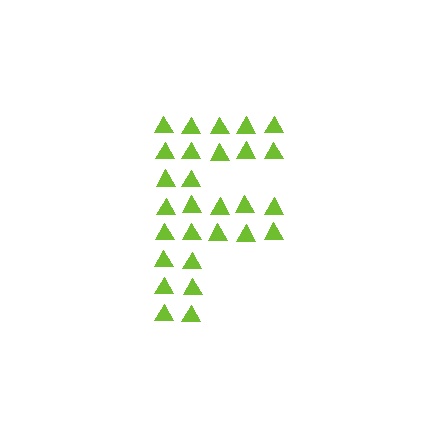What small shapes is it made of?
It is made of small triangles.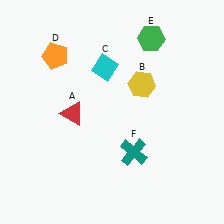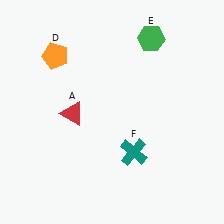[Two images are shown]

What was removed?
The cyan diamond (C), the yellow hexagon (B) were removed in Image 2.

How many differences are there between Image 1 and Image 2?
There are 2 differences between the two images.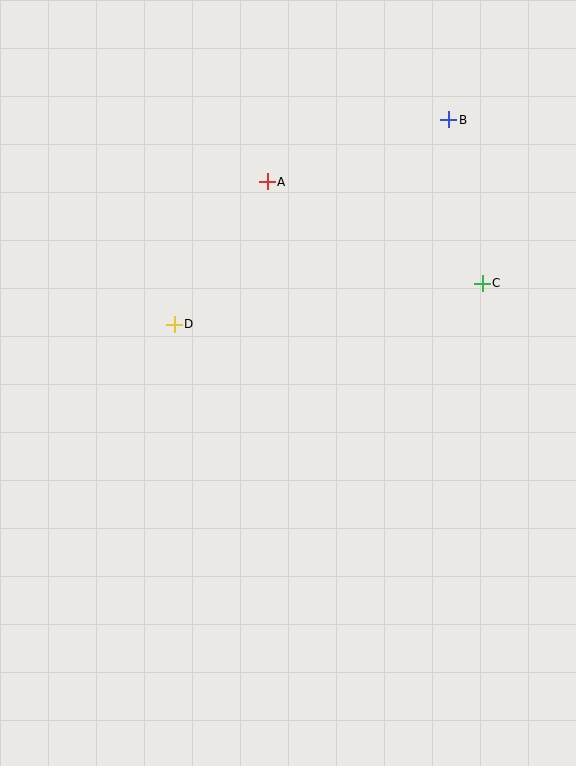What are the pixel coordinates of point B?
Point B is at (449, 120).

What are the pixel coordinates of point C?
Point C is at (482, 283).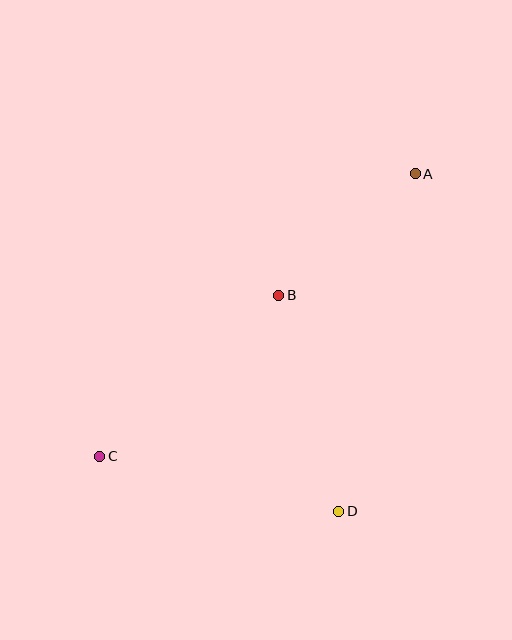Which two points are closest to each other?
Points A and B are closest to each other.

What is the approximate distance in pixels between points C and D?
The distance between C and D is approximately 245 pixels.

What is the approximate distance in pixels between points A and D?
The distance between A and D is approximately 346 pixels.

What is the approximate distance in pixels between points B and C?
The distance between B and C is approximately 241 pixels.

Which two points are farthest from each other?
Points A and C are farthest from each other.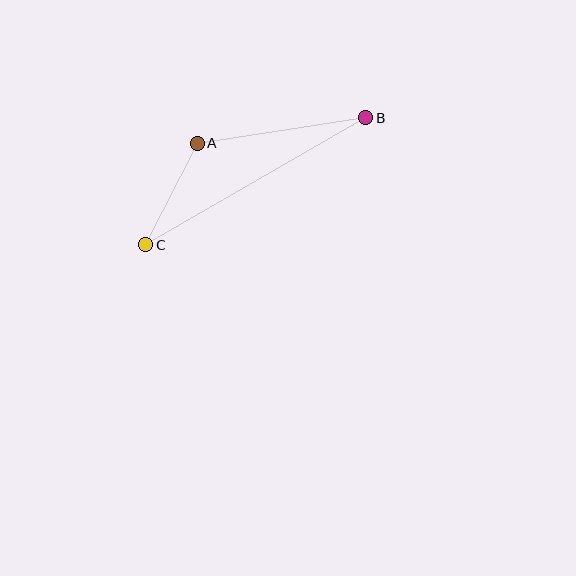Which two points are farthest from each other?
Points B and C are farthest from each other.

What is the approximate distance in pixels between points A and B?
The distance between A and B is approximately 170 pixels.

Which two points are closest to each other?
Points A and C are closest to each other.